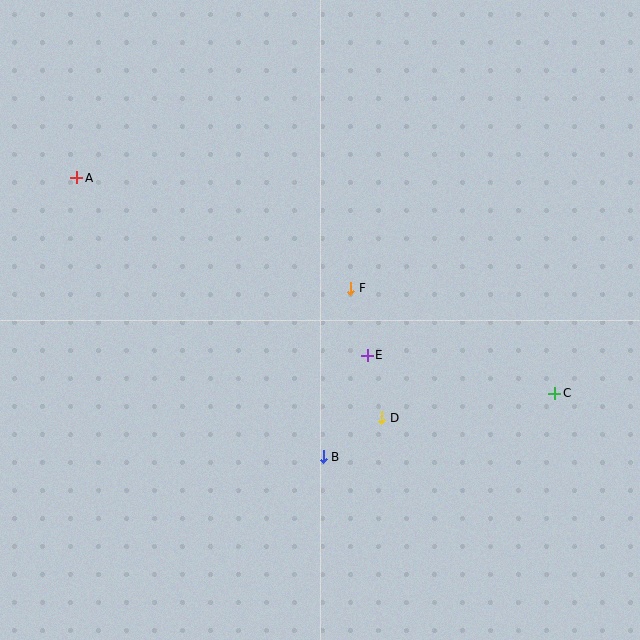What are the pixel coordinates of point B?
Point B is at (323, 457).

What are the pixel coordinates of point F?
Point F is at (351, 288).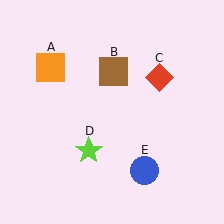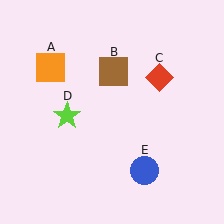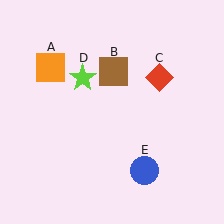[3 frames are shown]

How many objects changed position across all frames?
1 object changed position: lime star (object D).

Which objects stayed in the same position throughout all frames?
Orange square (object A) and brown square (object B) and red diamond (object C) and blue circle (object E) remained stationary.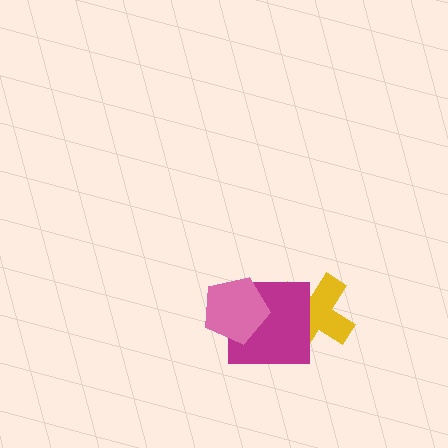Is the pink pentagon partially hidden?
No, no other shape covers it.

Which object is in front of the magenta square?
The pink pentagon is in front of the magenta square.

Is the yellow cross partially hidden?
Yes, it is partially covered by another shape.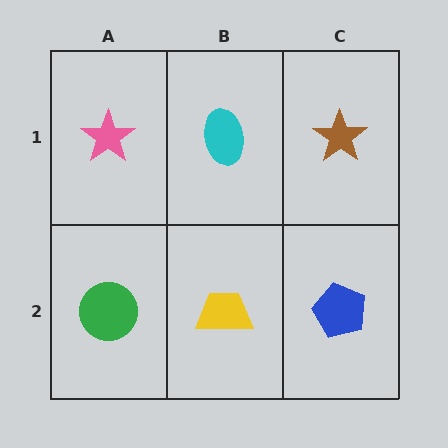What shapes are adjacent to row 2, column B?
A cyan ellipse (row 1, column B), a green circle (row 2, column A), a blue pentagon (row 2, column C).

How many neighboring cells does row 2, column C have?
2.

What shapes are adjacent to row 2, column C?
A brown star (row 1, column C), a yellow trapezoid (row 2, column B).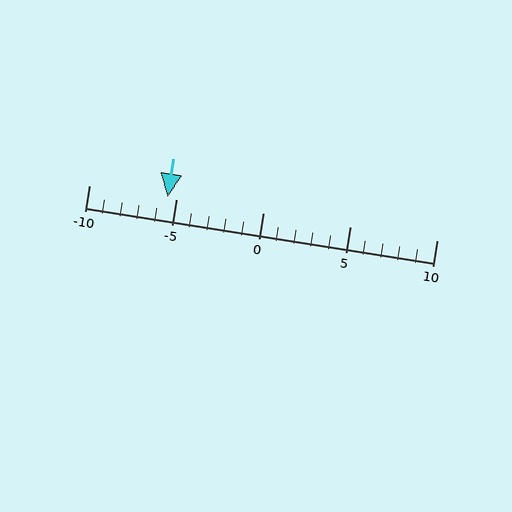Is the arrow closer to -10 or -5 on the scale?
The arrow is closer to -5.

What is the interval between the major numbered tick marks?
The major tick marks are spaced 5 units apart.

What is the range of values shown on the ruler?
The ruler shows values from -10 to 10.